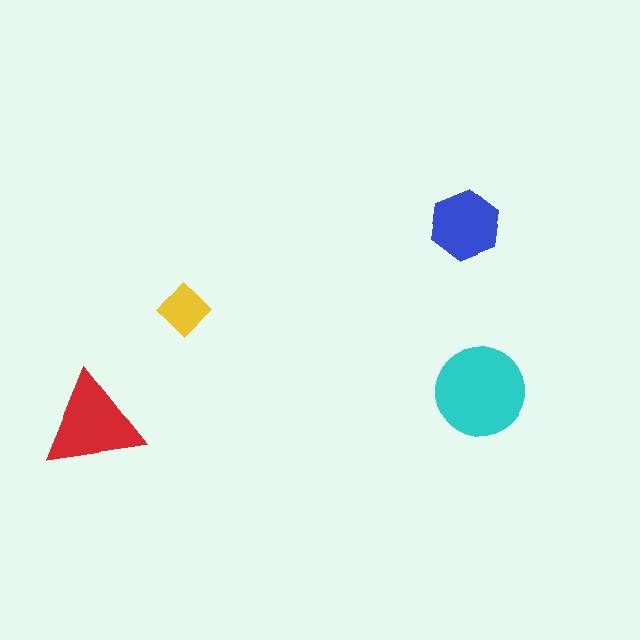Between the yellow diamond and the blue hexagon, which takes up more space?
The blue hexagon.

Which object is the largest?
The cyan circle.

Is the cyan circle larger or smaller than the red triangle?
Larger.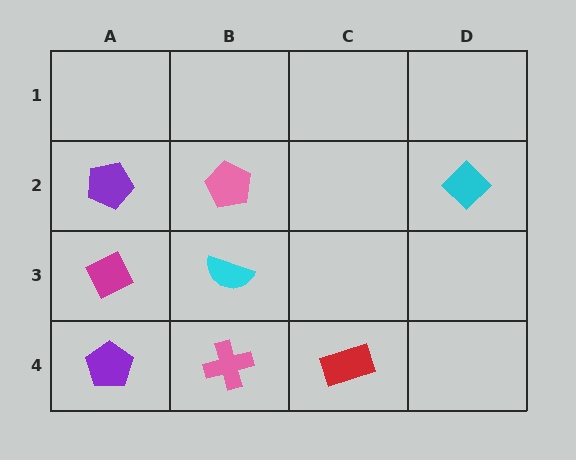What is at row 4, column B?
A pink cross.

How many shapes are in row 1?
0 shapes.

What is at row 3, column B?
A cyan semicircle.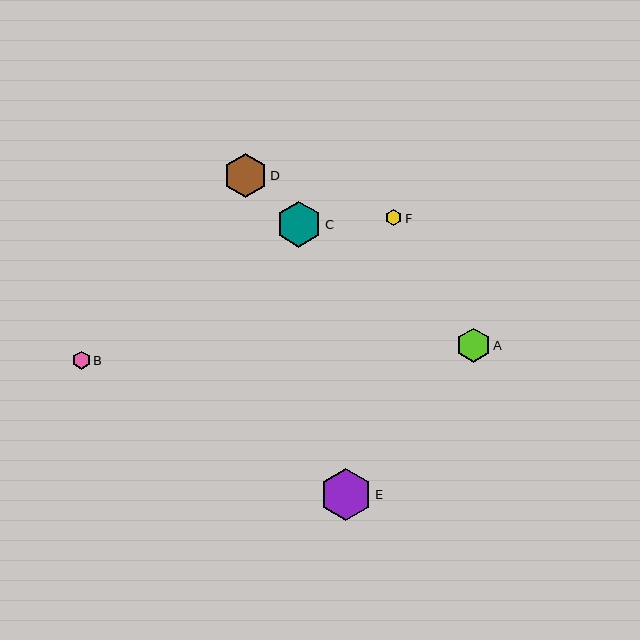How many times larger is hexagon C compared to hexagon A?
Hexagon C is approximately 1.3 times the size of hexagon A.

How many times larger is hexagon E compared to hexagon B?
Hexagon E is approximately 2.8 times the size of hexagon B.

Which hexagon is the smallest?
Hexagon F is the smallest with a size of approximately 17 pixels.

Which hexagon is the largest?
Hexagon E is the largest with a size of approximately 52 pixels.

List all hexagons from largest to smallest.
From largest to smallest: E, C, D, A, B, F.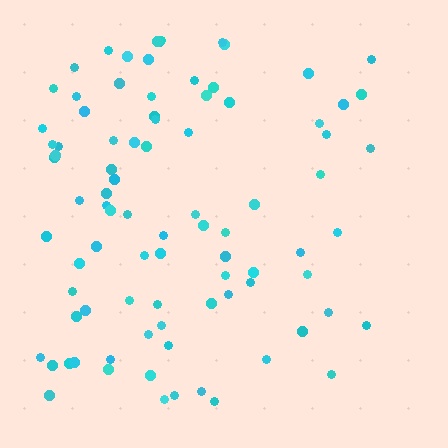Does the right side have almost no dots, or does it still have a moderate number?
Still a moderate number, just noticeably fewer than the left.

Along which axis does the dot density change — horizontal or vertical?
Horizontal.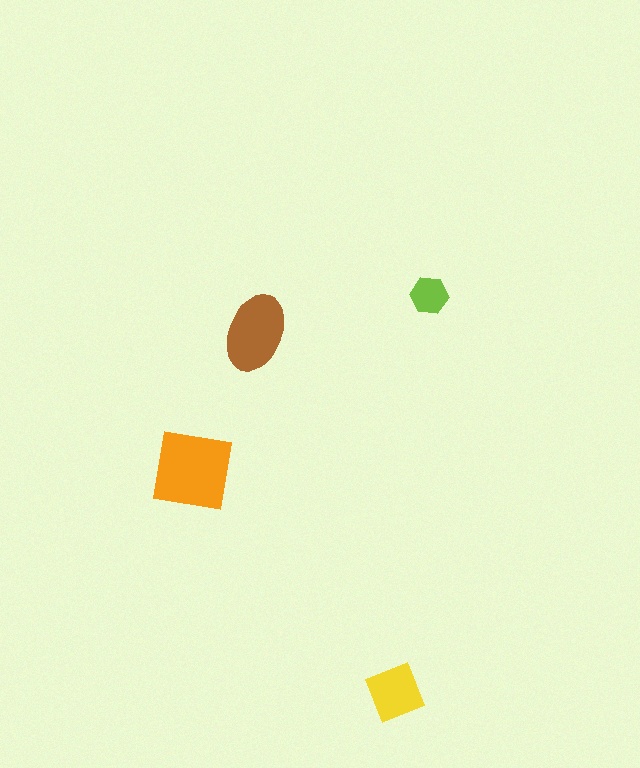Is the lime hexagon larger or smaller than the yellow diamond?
Smaller.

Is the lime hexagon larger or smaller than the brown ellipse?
Smaller.